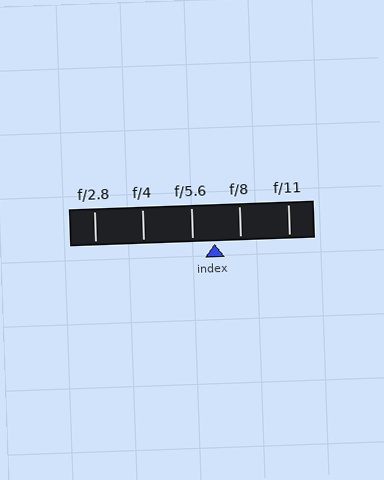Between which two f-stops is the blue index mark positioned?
The index mark is between f/5.6 and f/8.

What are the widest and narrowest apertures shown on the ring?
The widest aperture shown is f/2.8 and the narrowest is f/11.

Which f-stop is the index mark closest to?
The index mark is closest to f/5.6.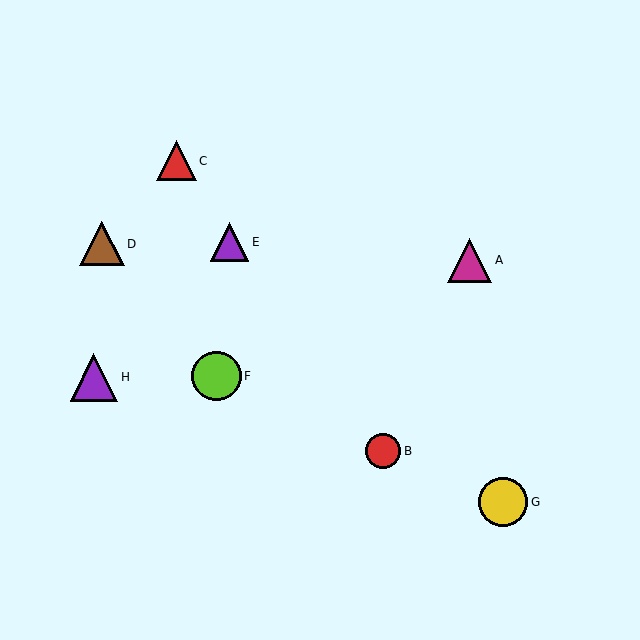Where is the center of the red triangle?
The center of the red triangle is at (177, 161).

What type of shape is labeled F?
Shape F is a lime circle.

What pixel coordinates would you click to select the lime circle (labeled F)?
Click at (217, 376) to select the lime circle F.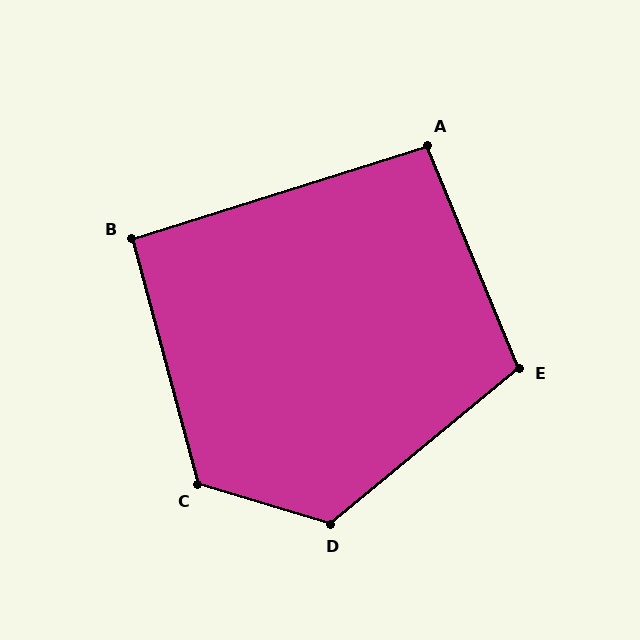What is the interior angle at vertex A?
Approximately 95 degrees (approximately right).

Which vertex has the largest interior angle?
D, at approximately 123 degrees.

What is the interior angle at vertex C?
Approximately 122 degrees (obtuse).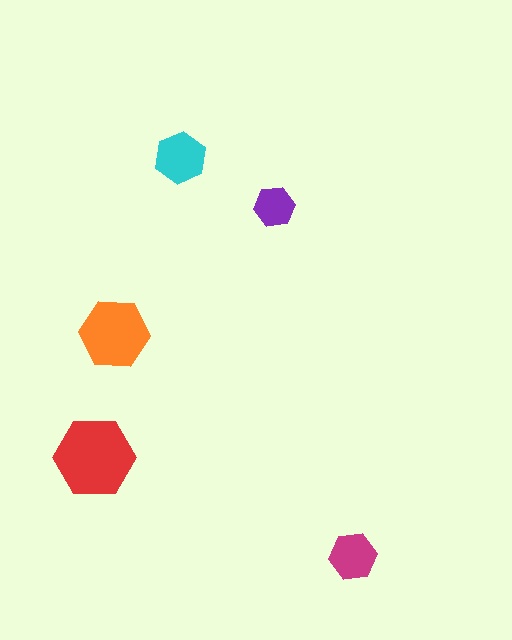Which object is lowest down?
The magenta hexagon is bottommost.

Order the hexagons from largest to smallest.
the red one, the orange one, the cyan one, the magenta one, the purple one.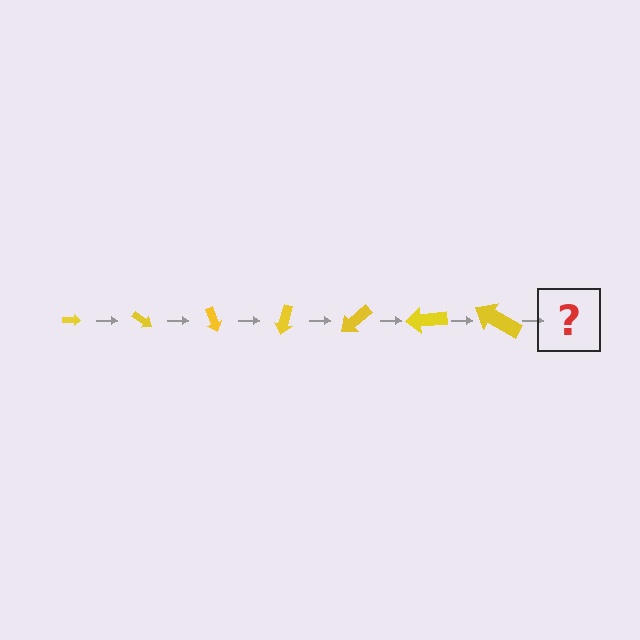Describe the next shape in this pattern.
It should be an arrow, larger than the previous one and rotated 245 degrees from the start.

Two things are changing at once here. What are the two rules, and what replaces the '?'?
The two rules are that the arrow grows larger each step and it rotates 35 degrees each step. The '?' should be an arrow, larger than the previous one and rotated 245 degrees from the start.